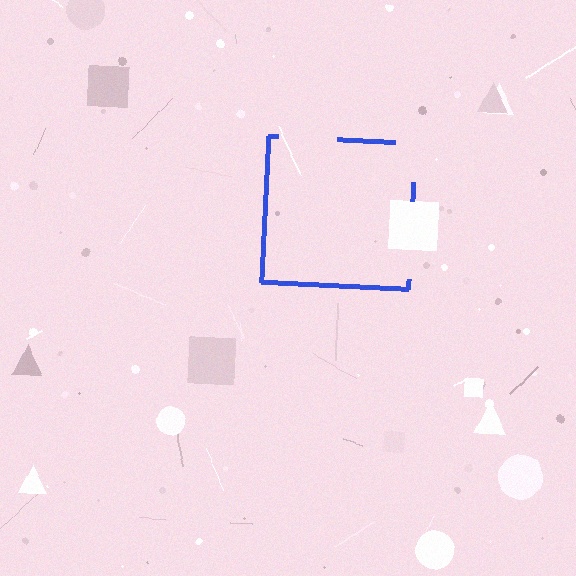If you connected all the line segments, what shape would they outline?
They would outline a square.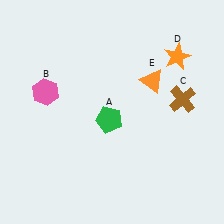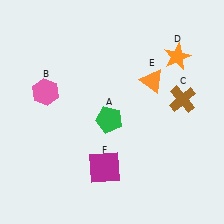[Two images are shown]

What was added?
A magenta square (F) was added in Image 2.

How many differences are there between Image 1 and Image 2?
There is 1 difference between the two images.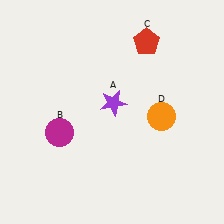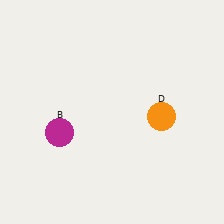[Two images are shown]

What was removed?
The red pentagon (C), the purple star (A) were removed in Image 2.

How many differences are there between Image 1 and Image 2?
There are 2 differences between the two images.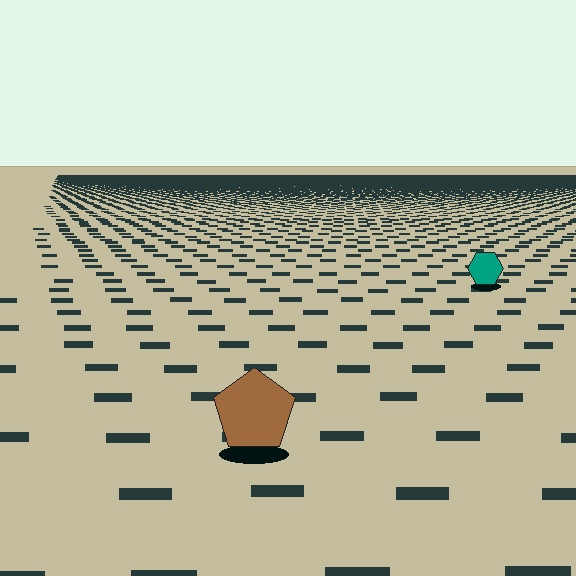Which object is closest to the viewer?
The brown pentagon is closest. The texture marks near it are larger and more spread out.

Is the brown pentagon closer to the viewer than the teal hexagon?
Yes. The brown pentagon is closer — you can tell from the texture gradient: the ground texture is coarser near it.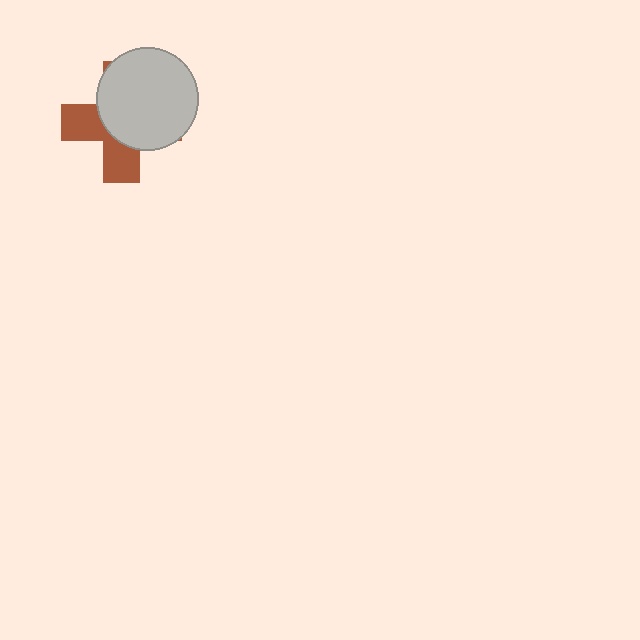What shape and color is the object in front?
The object in front is a light gray circle.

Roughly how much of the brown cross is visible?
A small part of it is visible (roughly 40%).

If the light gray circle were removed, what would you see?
You would see the complete brown cross.